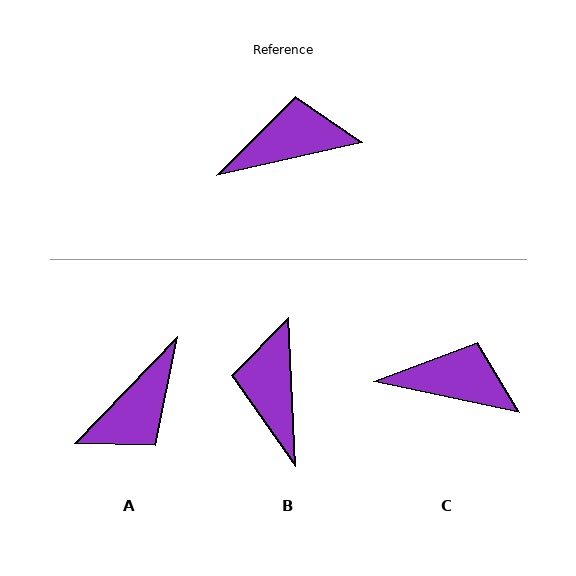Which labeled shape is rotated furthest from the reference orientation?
A, about 147 degrees away.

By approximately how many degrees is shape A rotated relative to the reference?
Approximately 147 degrees clockwise.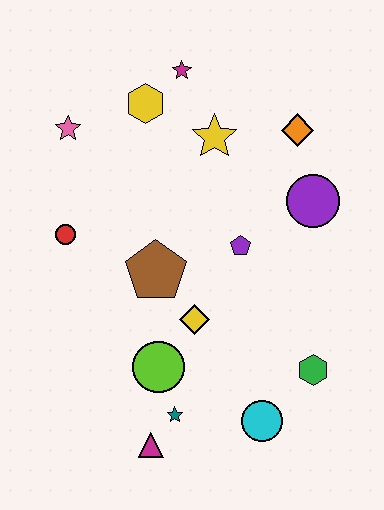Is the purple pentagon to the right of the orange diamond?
No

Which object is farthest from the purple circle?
The magenta triangle is farthest from the purple circle.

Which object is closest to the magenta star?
The yellow hexagon is closest to the magenta star.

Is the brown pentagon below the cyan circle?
No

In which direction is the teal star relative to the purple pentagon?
The teal star is below the purple pentagon.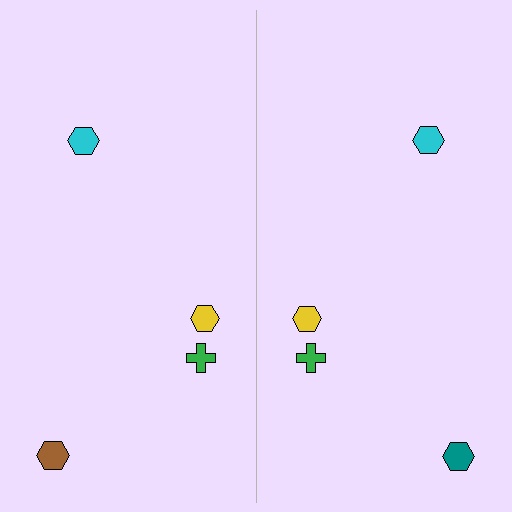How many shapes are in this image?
There are 8 shapes in this image.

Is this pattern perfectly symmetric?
No, the pattern is not perfectly symmetric. The teal hexagon on the right side breaks the symmetry — its mirror counterpart is brown.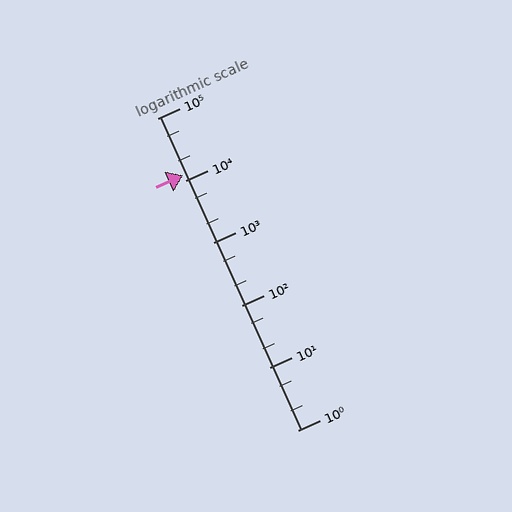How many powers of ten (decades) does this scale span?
The scale spans 5 decades, from 1 to 100000.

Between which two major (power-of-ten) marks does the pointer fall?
The pointer is between 10000 and 100000.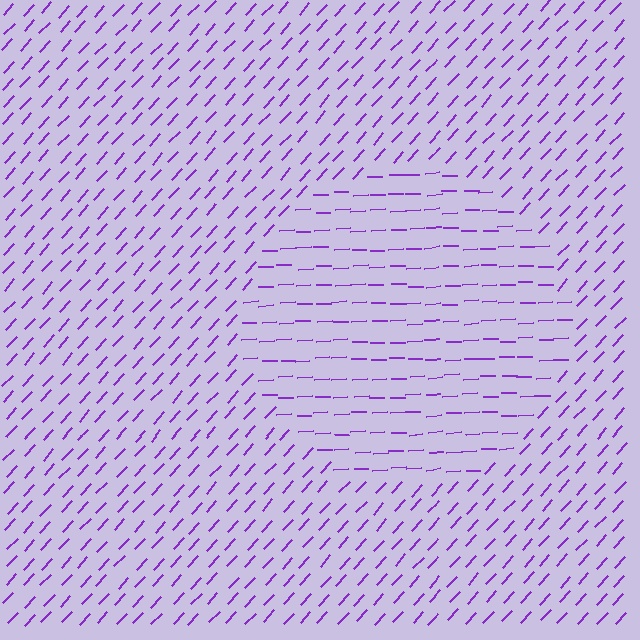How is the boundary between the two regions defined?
The boundary is defined purely by a change in line orientation (approximately 45 degrees difference). All lines are the same color and thickness.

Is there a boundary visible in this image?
Yes, there is a texture boundary formed by a change in line orientation.